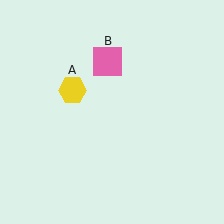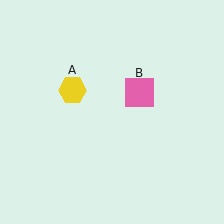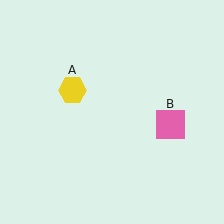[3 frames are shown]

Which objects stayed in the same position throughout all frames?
Yellow hexagon (object A) remained stationary.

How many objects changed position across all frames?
1 object changed position: pink square (object B).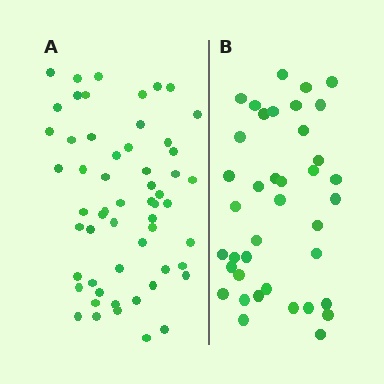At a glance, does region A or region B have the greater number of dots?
Region A (the left region) has more dots.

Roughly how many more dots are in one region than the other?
Region A has approximately 20 more dots than region B.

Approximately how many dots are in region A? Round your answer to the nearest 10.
About 60 dots. (The exact count is 57, which rounds to 60.)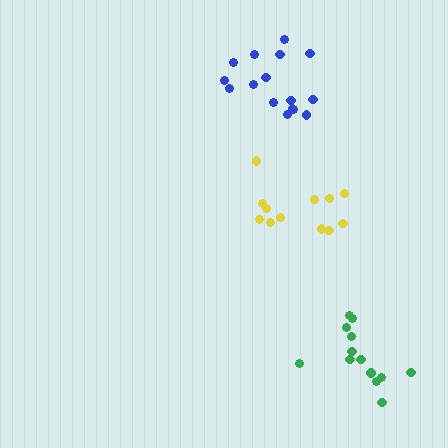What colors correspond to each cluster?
The clusters are colored: yellow, green, blue.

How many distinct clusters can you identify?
There are 3 distinct clusters.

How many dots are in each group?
Group 1: 12 dots, Group 2: 13 dots, Group 3: 16 dots (41 total).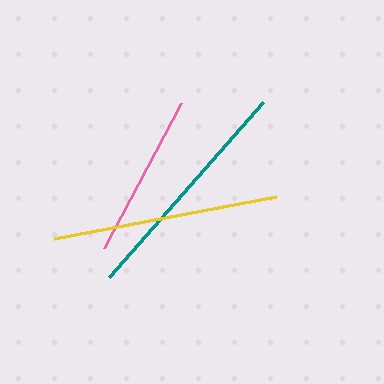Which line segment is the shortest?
The pink line is the shortest at approximately 164 pixels.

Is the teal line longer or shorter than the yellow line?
The teal line is longer than the yellow line.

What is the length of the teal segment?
The teal segment is approximately 233 pixels long.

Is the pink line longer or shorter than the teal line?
The teal line is longer than the pink line.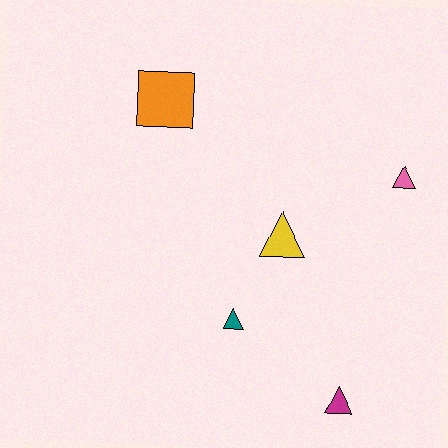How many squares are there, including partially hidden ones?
There is 1 square.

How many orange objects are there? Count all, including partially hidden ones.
There is 1 orange object.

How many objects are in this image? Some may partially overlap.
There are 5 objects.